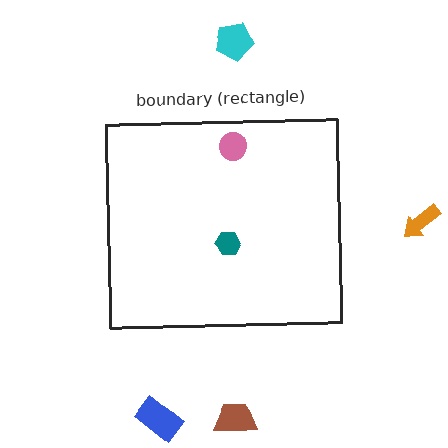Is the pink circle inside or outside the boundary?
Inside.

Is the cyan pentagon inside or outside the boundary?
Outside.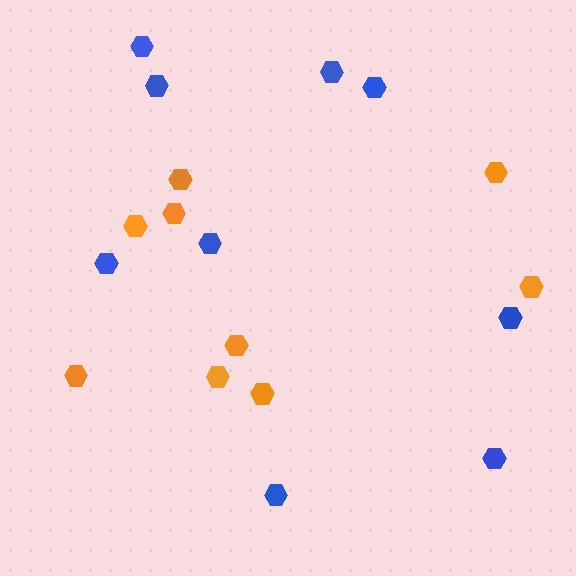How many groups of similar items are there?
There are 2 groups: one group of blue hexagons (9) and one group of orange hexagons (9).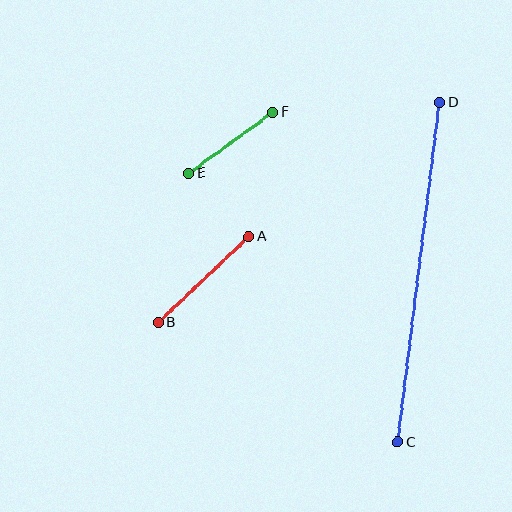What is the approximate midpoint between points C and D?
The midpoint is at approximately (419, 273) pixels.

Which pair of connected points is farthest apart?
Points C and D are farthest apart.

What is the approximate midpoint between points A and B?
The midpoint is at approximately (203, 280) pixels.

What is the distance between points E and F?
The distance is approximately 104 pixels.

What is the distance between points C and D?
The distance is approximately 342 pixels.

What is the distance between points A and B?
The distance is approximately 125 pixels.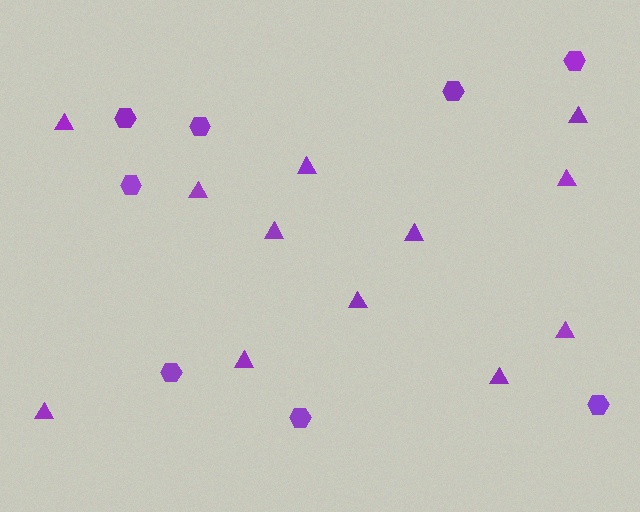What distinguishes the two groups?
There are 2 groups: one group of hexagons (8) and one group of triangles (12).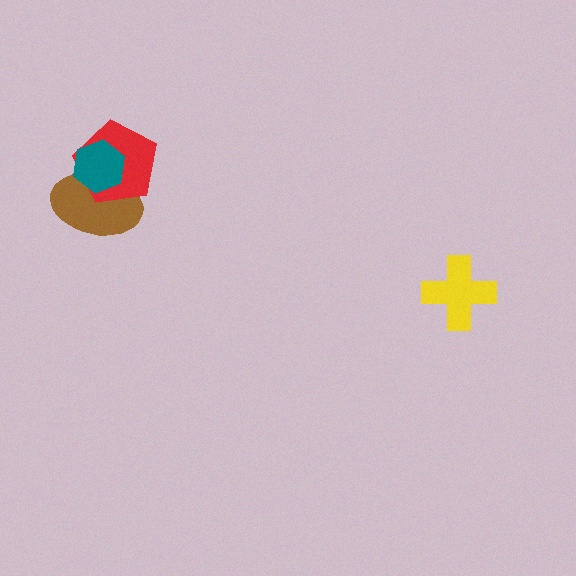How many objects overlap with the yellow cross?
0 objects overlap with the yellow cross.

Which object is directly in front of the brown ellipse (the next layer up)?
The red pentagon is directly in front of the brown ellipse.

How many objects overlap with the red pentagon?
2 objects overlap with the red pentagon.